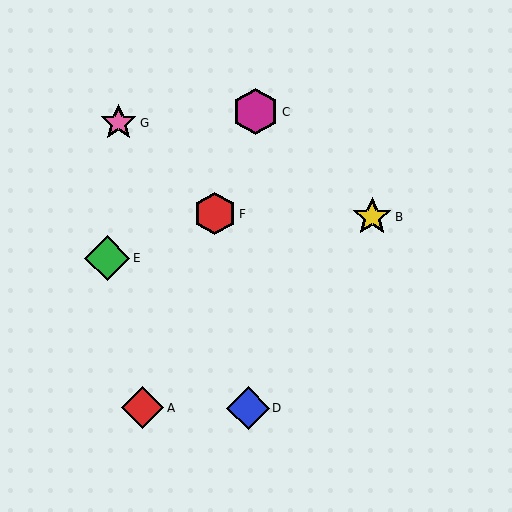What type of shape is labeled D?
Shape D is a blue diamond.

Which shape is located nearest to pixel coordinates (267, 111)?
The magenta hexagon (labeled C) at (256, 112) is nearest to that location.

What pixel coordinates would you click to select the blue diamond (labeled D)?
Click at (248, 408) to select the blue diamond D.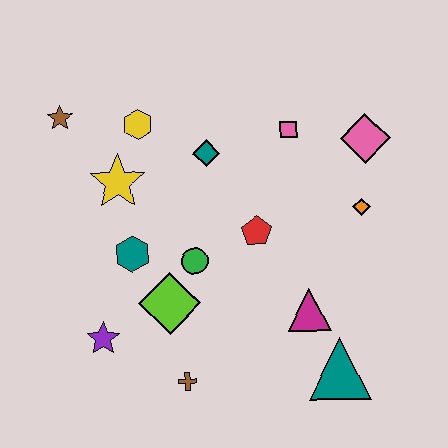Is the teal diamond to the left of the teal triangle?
Yes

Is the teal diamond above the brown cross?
Yes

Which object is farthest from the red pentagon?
The brown star is farthest from the red pentagon.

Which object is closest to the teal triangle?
The magenta triangle is closest to the teal triangle.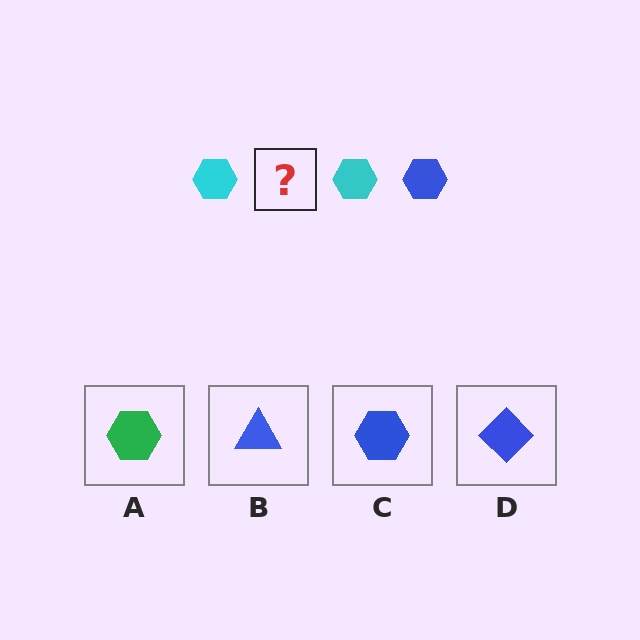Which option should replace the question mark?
Option C.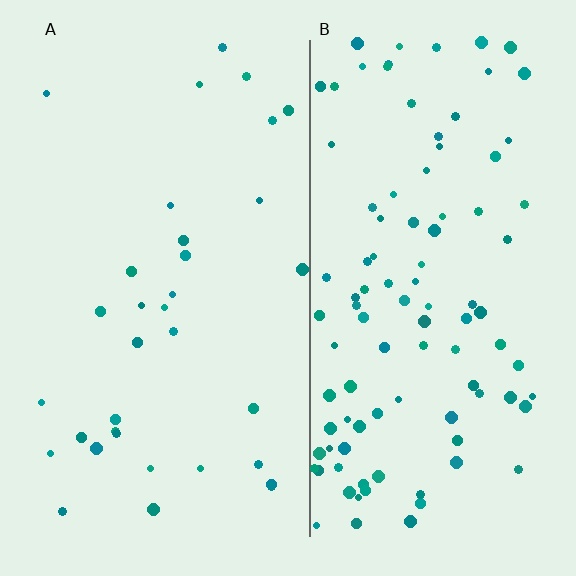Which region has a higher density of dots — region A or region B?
B (the right).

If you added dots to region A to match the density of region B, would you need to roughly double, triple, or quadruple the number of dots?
Approximately triple.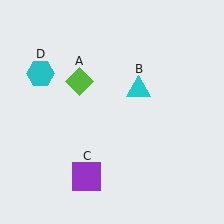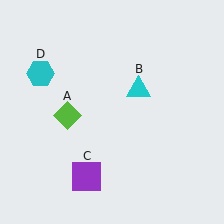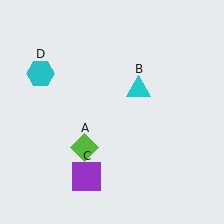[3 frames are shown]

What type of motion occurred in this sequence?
The lime diamond (object A) rotated counterclockwise around the center of the scene.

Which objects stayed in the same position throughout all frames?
Cyan triangle (object B) and purple square (object C) and cyan hexagon (object D) remained stationary.